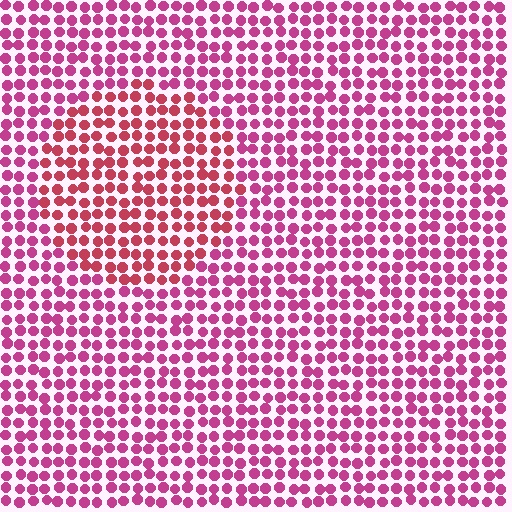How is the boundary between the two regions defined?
The boundary is defined purely by a slight shift in hue (about 26 degrees). Spacing, size, and orientation are identical on both sides.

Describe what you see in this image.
The image is filled with small magenta elements in a uniform arrangement. A circle-shaped region is visible where the elements are tinted to a slightly different hue, forming a subtle color boundary.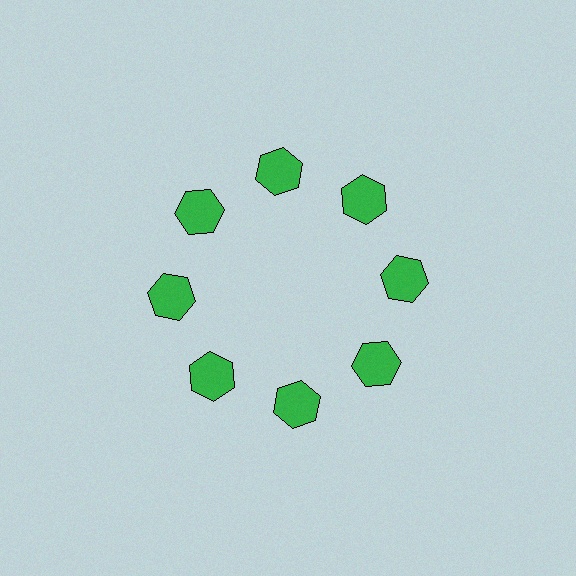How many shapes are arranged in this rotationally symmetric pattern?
There are 8 shapes, arranged in 8 groups of 1.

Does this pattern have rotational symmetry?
Yes, this pattern has 8-fold rotational symmetry. It looks the same after rotating 45 degrees around the center.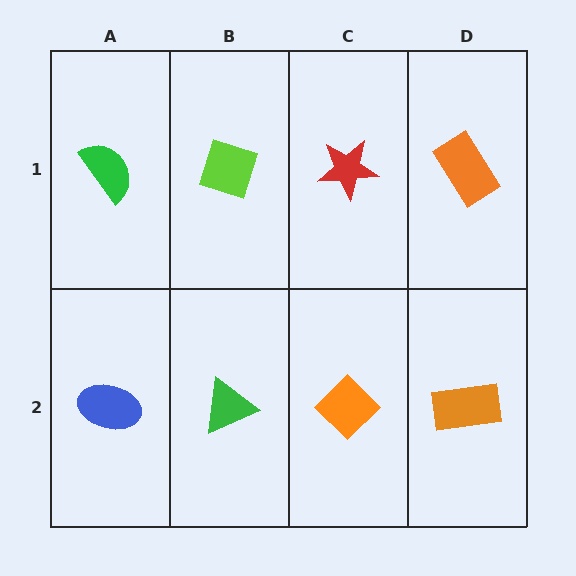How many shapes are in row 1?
4 shapes.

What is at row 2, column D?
An orange rectangle.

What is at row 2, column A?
A blue ellipse.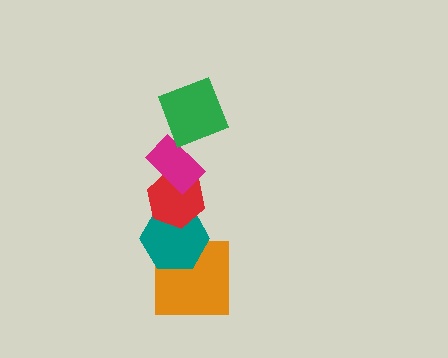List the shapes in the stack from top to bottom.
From top to bottom: the green square, the magenta rectangle, the red hexagon, the teal hexagon, the orange square.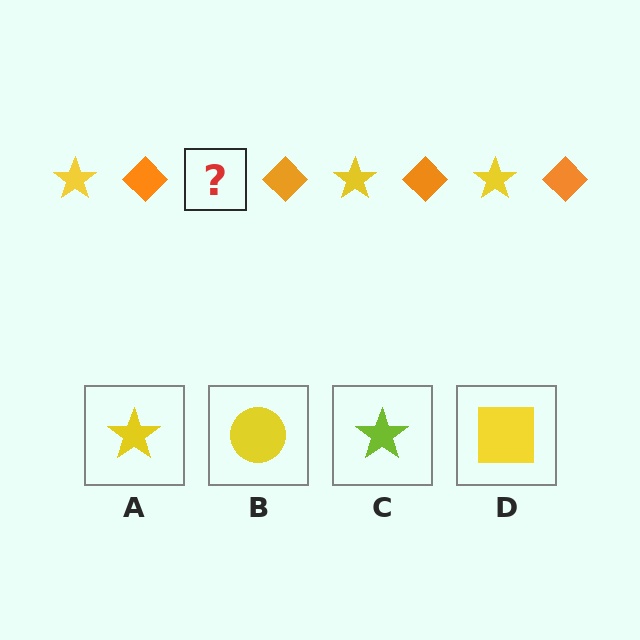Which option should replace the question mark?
Option A.